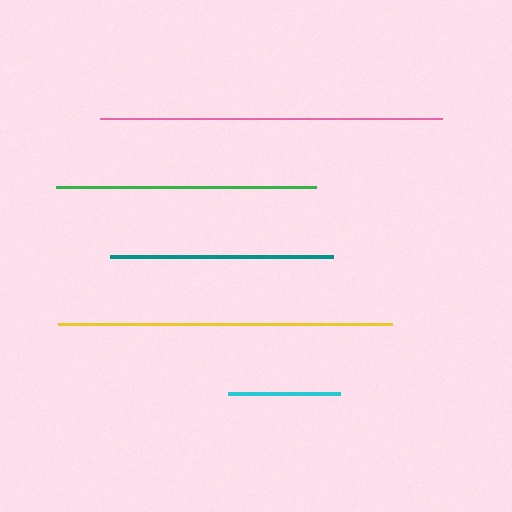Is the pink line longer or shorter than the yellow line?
The pink line is longer than the yellow line.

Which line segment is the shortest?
The cyan line is the shortest at approximately 112 pixels.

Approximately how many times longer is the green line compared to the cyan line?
The green line is approximately 2.3 times the length of the cyan line.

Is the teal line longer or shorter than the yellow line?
The yellow line is longer than the teal line.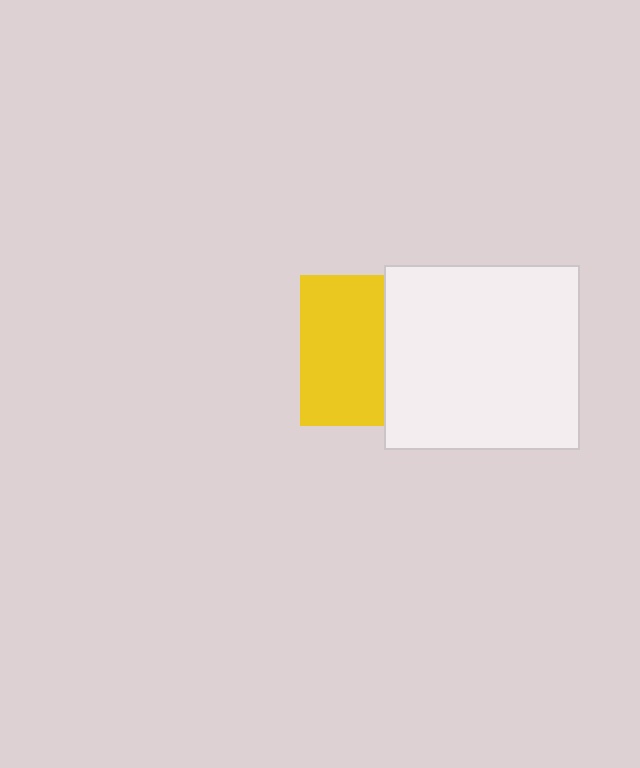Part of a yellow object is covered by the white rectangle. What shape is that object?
It is a square.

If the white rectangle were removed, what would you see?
You would see the complete yellow square.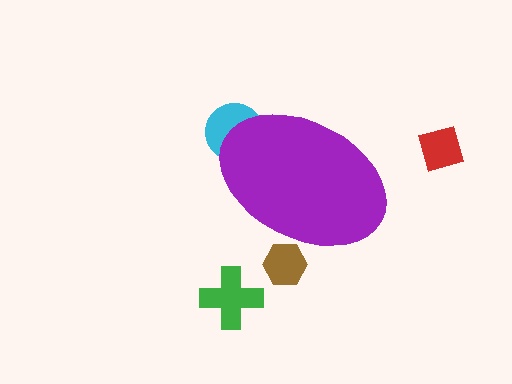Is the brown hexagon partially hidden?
Yes, the brown hexagon is partially hidden behind the purple ellipse.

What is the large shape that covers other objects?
A purple ellipse.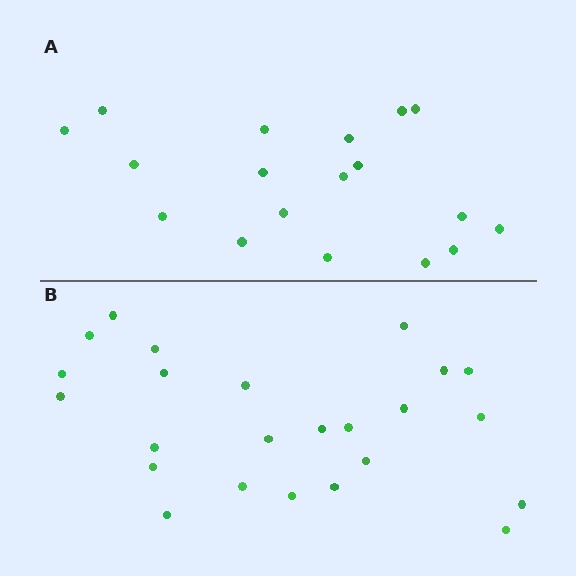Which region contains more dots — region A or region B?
Region B (the bottom region) has more dots.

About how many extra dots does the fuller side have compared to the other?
Region B has about 6 more dots than region A.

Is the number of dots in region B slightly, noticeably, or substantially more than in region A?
Region B has noticeably more, but not dramatically so. The ratio is roughly 1.3 to 1.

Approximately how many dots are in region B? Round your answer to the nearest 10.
About 20 dots. (The exact count is 24, which rounds to 20.)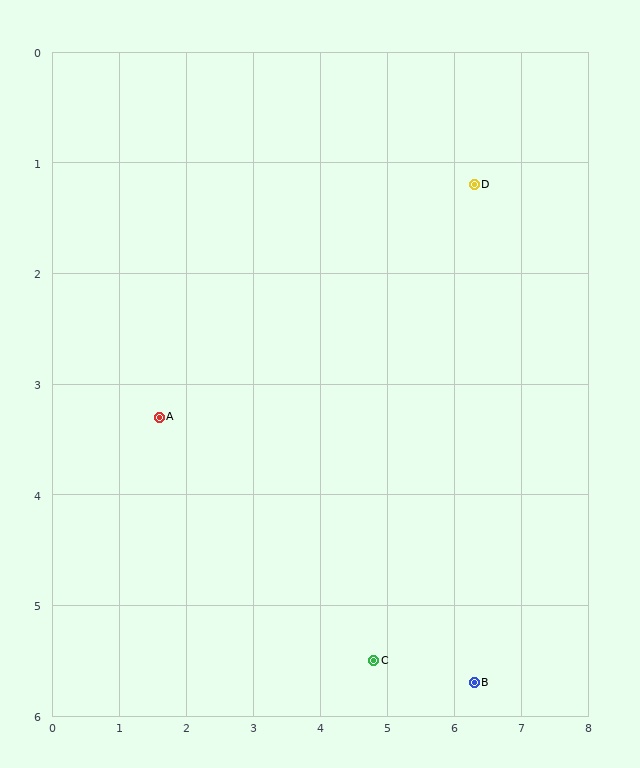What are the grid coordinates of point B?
Point B is at approximately (6.3, 5.7).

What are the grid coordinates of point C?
Point C is at approximately (4.8, 5.5).